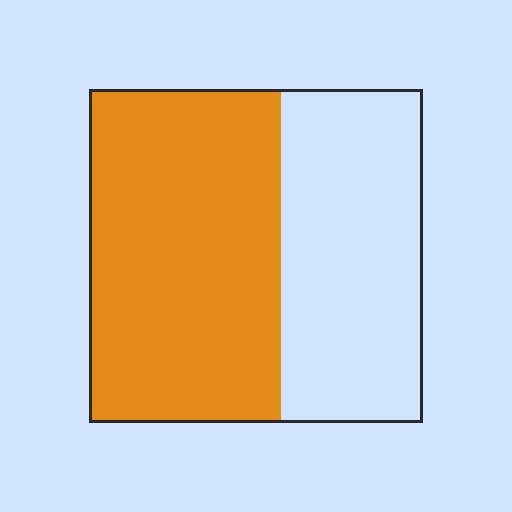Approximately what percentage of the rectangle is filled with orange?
Approximately 55%.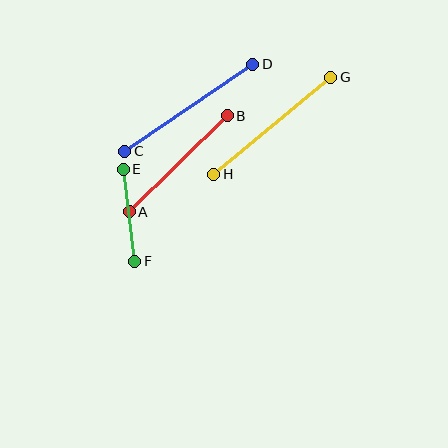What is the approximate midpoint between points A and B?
The midpoint is at approximately (178, 164) pixels.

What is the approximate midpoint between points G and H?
The midpoint is at approximately (272, 126) pixels.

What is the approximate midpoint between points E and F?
The midpoint is at approximately (129, 215) pixels.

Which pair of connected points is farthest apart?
Points C and D are farthest apart.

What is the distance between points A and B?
The distance is approximately 137 pixels.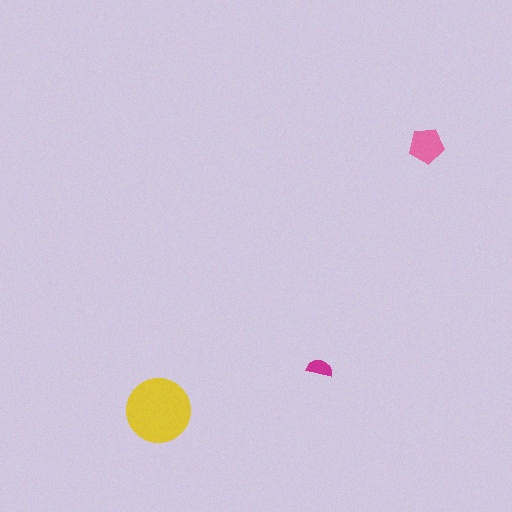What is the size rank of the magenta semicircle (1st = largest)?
3rd.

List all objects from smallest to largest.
The magenta semicircle, the pink pentagon, the yellow circle.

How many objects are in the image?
There are 3 objects in the image.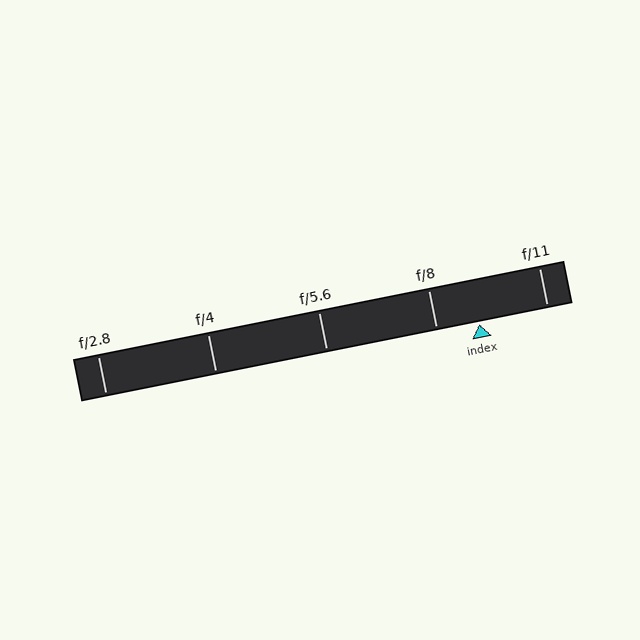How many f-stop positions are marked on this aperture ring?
There are 5 f-stop positions marked.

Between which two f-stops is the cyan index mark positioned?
The index mark is between f/8 and f/11.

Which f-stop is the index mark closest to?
The index mark is closest to f/8.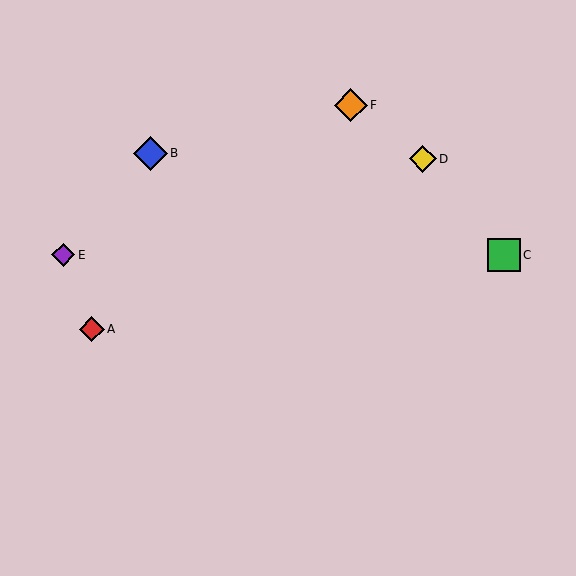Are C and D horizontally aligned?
No, C is at y≈255 and D is at y≈159.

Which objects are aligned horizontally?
Objects C, E are aligned horizontally.